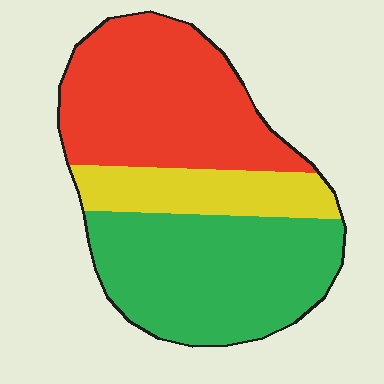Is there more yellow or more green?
Green.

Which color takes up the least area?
Yellow, at roughly 20%.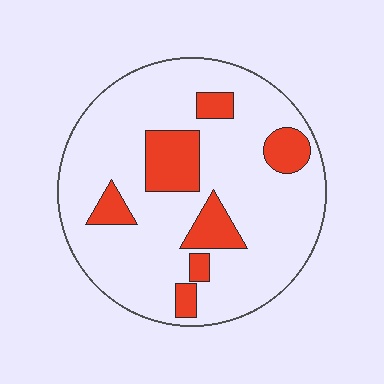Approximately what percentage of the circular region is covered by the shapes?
Approximately 20%.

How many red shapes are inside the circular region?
7.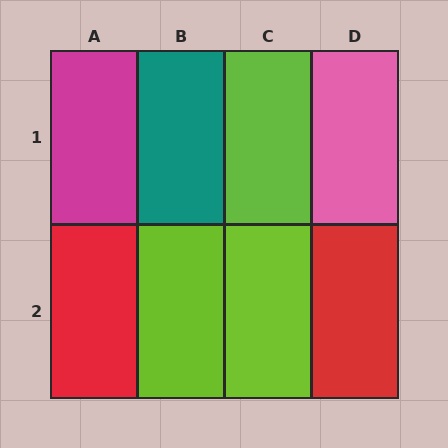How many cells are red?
2 cells are red.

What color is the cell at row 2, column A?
Red.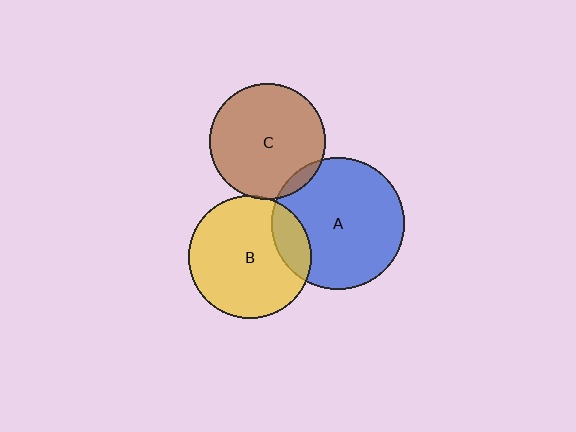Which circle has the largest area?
Circle A (blue).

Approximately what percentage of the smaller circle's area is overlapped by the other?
Approximately 5%.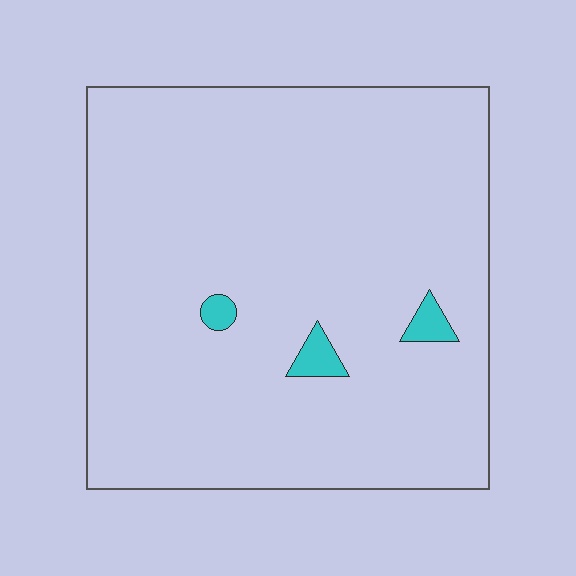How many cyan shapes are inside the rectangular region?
3.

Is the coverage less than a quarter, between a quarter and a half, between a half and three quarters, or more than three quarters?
Less than a quarter.